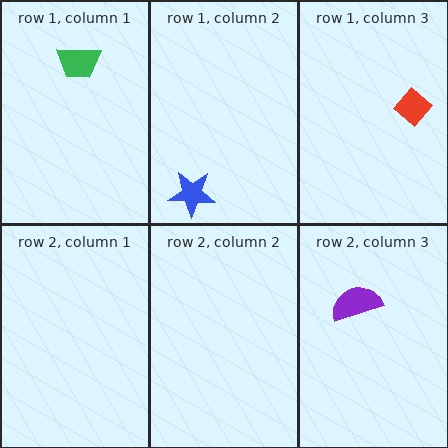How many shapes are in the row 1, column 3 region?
1.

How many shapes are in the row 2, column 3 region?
1.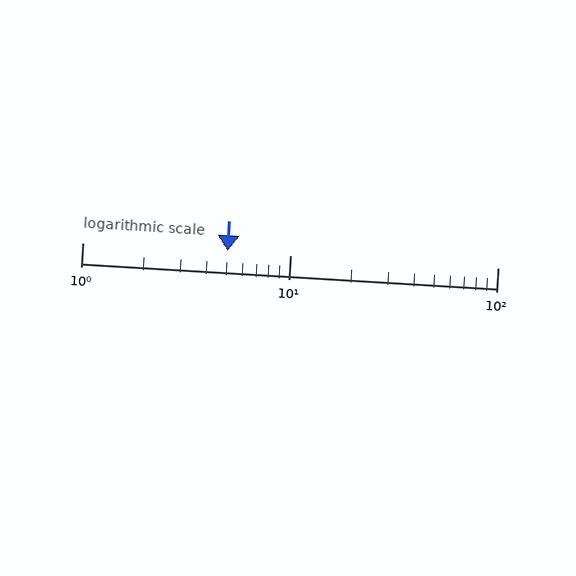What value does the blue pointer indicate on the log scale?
The pointer indicates approximately 5.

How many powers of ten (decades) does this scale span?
The scale spans 2 decades, from 1 to 100.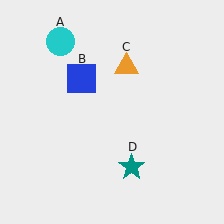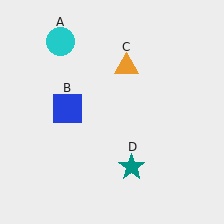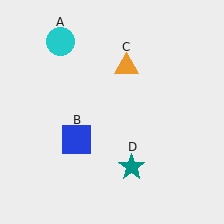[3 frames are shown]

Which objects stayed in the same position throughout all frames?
Cyan circle (object A) and orange triangle (object C) and teal star (object D) remained stationary.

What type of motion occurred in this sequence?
The blue square (object B) rotated counterclockwise around the center of the scene.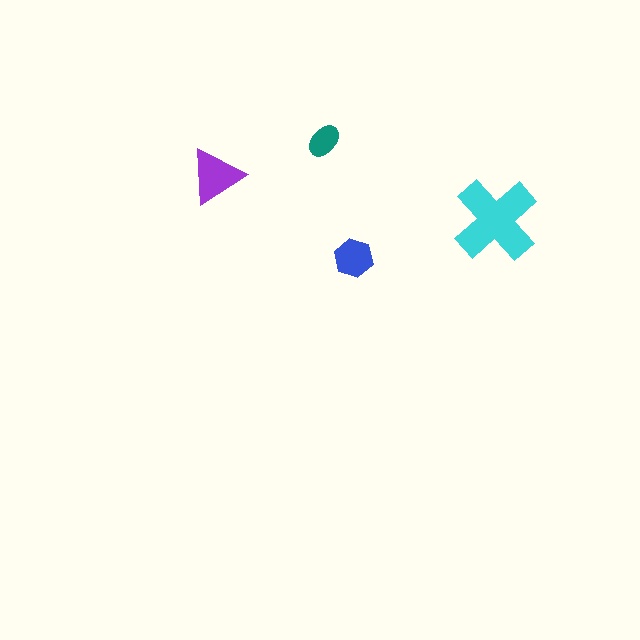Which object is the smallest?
The teal ellipse.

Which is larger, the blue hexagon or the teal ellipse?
The blue hexagon.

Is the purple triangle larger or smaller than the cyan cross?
Smaller.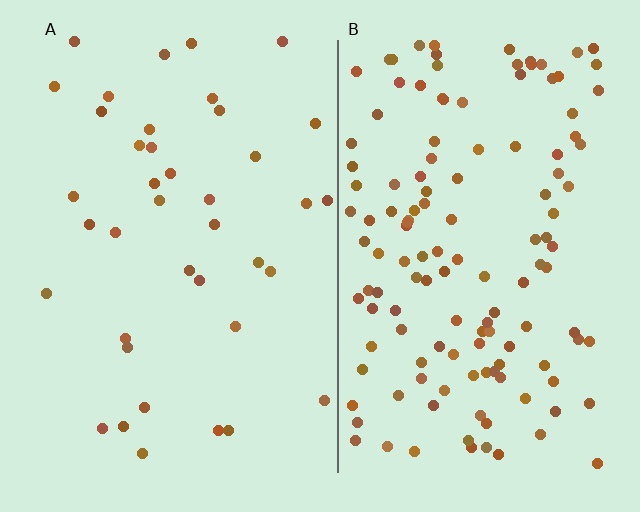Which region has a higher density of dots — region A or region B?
B (the right).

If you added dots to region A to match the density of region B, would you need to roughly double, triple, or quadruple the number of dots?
Approximately triple.